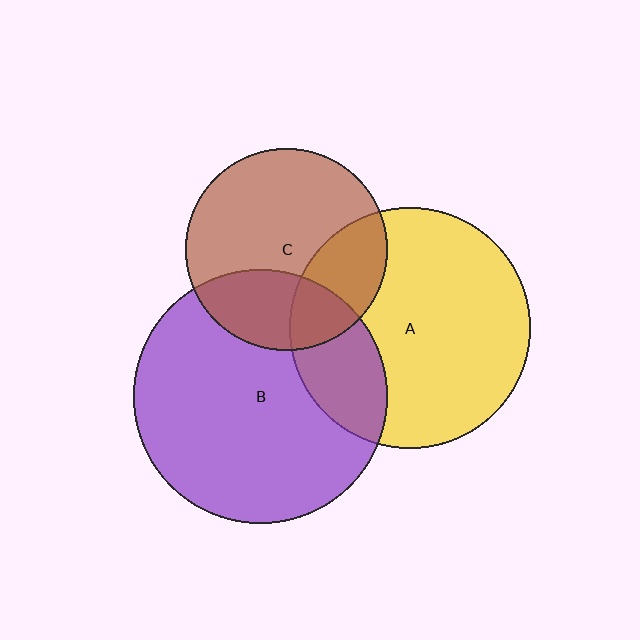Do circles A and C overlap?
Yes.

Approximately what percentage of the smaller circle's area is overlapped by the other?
Approximately 25%.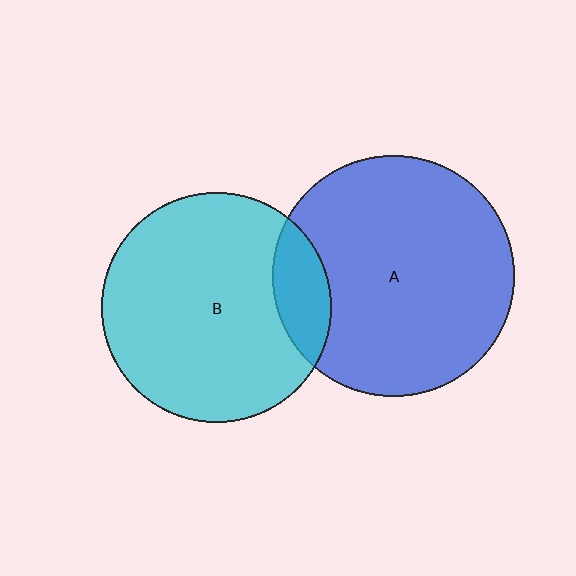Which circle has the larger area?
Circle A (blue).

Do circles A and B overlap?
Yes.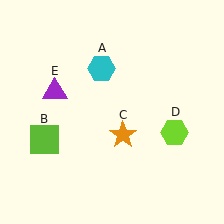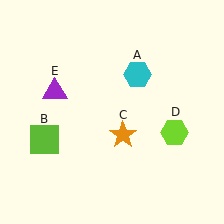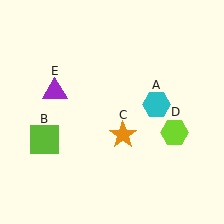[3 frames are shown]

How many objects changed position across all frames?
1 object changed position: cyan hexagon (object A).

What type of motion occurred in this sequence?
The cyan hexagon (object A) rotated clockwise around the center of the scene.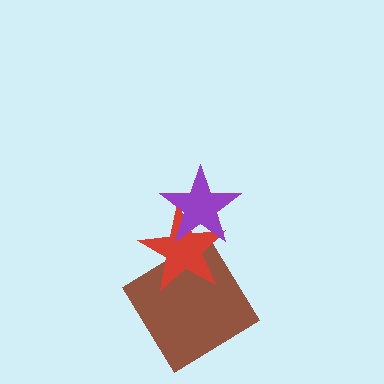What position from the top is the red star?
The red star is 2nd from the top.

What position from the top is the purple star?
The purple star is 1st from the top.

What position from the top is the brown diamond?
The brown diamond is 3rd from the top.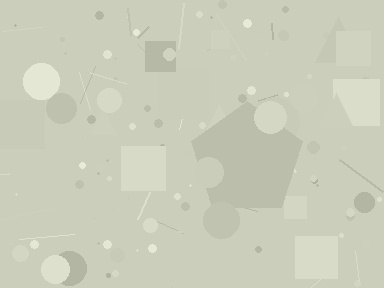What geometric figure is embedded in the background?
A pentagon is embedded in the background.